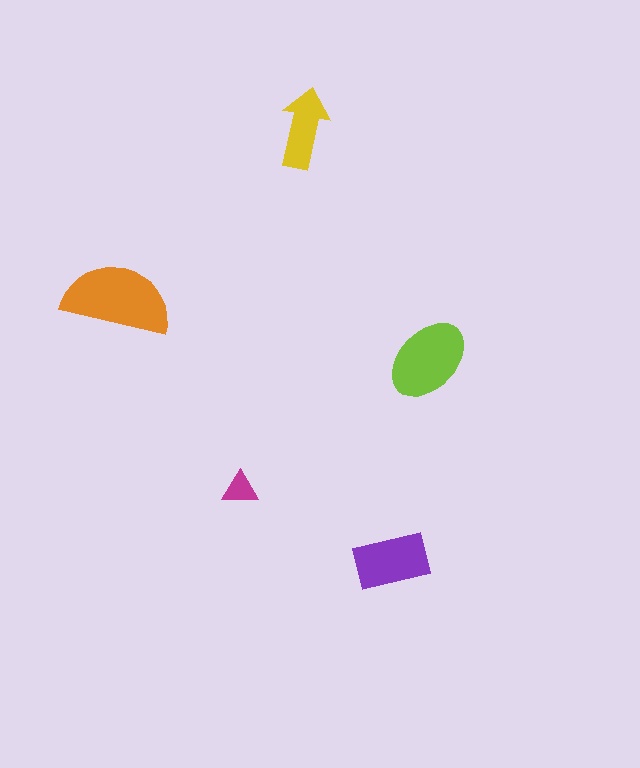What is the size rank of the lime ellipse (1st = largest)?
2nd.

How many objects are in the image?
There are 5 objects in the image.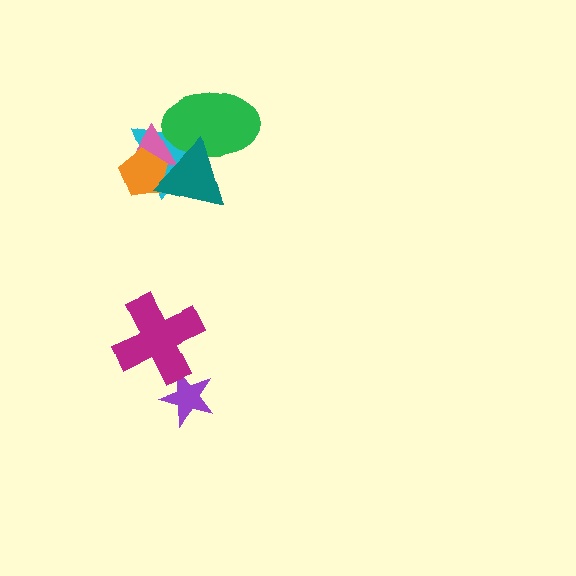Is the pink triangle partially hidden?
Yes, it is partially covered by another shape.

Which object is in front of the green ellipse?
The teal triangle is in front of the green ellipse.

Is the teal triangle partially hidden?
No, no other shape covers it.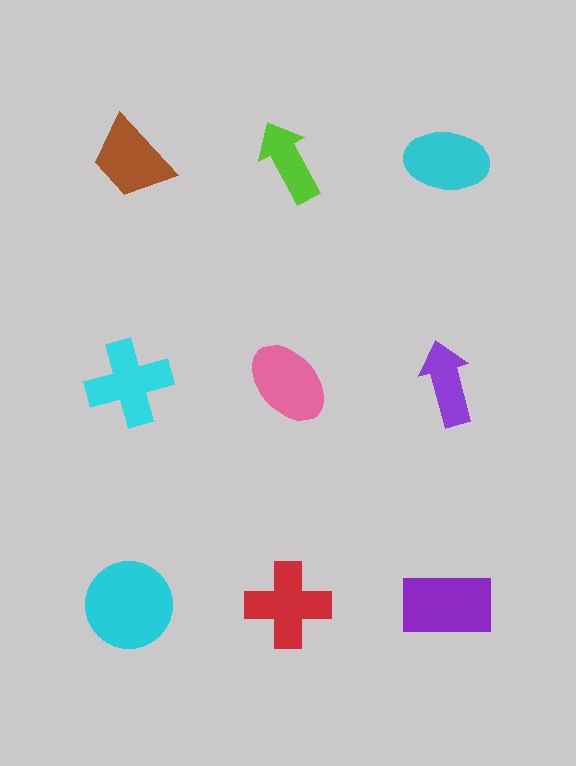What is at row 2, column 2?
A pink ellipse.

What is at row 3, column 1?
A cyan circle.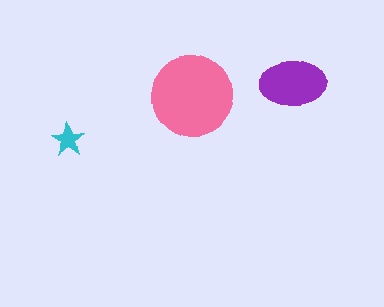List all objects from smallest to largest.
The cyan star, the purple ellipse, the pink circle.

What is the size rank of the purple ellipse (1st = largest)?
2nd.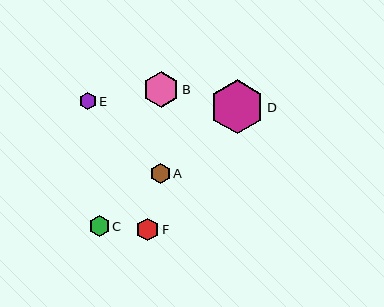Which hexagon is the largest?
Hexagon D is the largest with a size of approximately 54 pixels.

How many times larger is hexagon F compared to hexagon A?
Hexagon F is approximately 1.2 times the size of hexagon A.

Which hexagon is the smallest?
Hexagon E is the smallest with a size of approximately 17 pixels.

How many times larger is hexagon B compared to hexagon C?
Hexagon B is approximately 1.8 times the size of hexagon C.